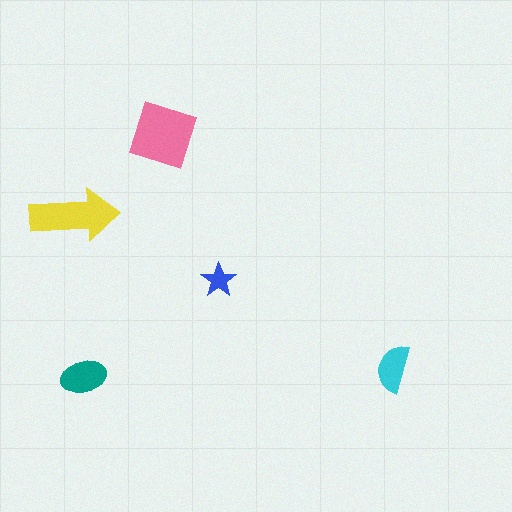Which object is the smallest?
The blue star.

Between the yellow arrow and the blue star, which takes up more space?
The yellow arrow.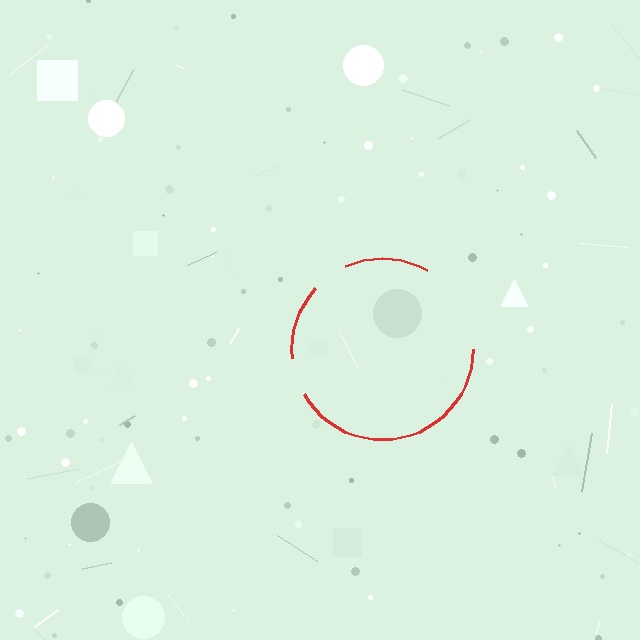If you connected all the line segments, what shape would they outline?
They would outline a circle.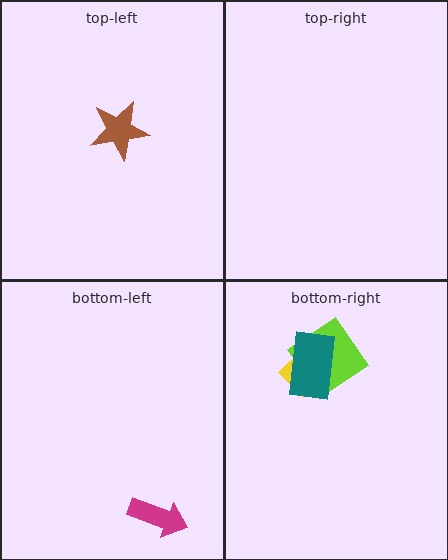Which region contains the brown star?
The top-left region.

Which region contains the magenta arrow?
The bottom-left region.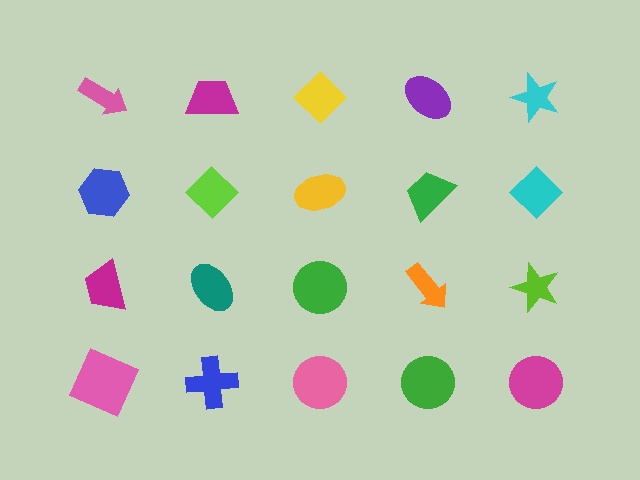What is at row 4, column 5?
A magenta circle.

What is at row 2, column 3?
A yellow ellipse.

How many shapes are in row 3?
5 shapes.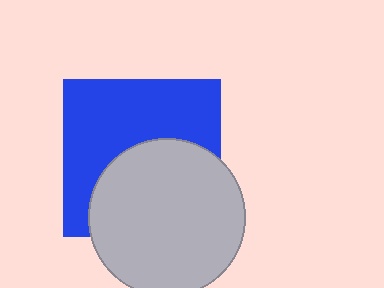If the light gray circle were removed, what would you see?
You would see the complete blue square.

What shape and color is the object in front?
The object in front is a light gray circle.